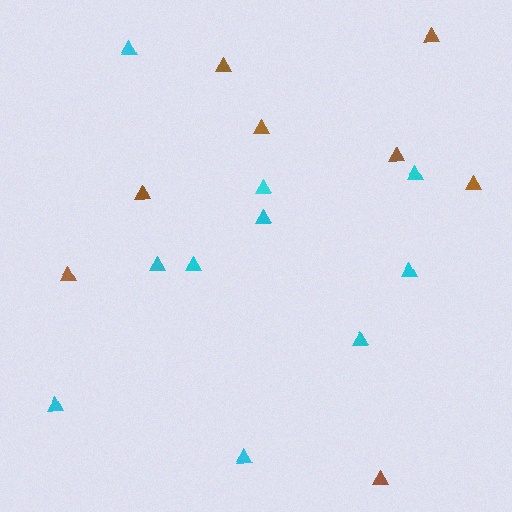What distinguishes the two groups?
There are 2 groups: one group of brown triangles (8) and one group of cyan triangles (10).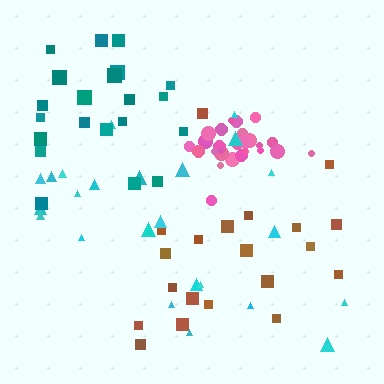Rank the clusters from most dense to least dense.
pink, teal, cyan, brown.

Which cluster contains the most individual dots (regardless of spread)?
Pink (26).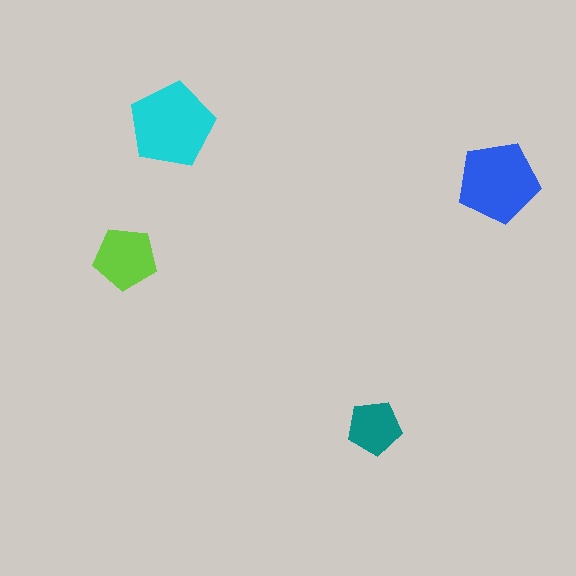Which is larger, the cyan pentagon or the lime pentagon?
The cyan one.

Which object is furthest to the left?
The lime pentagon is leftmost.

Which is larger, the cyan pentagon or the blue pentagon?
The cyan one.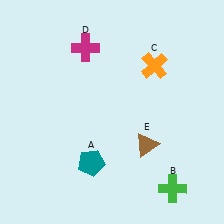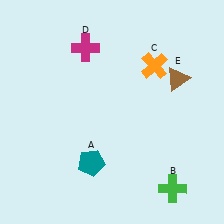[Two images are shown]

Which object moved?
The brown triangle (E) moved up.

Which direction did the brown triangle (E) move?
The brown triangle (E) moved up.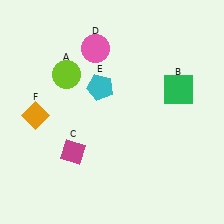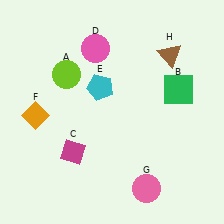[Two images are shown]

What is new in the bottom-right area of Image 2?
A pink circle (G) was added in the bottom-right area of Image 2.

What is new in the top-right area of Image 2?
A brown triangle (H) was added in the top-right area of Image 2.